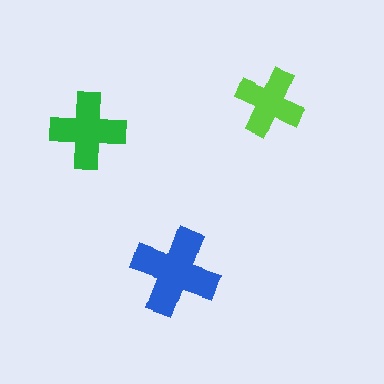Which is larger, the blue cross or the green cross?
The blue one.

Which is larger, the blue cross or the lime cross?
The blue one.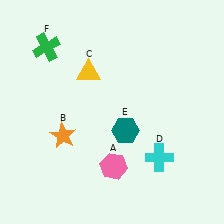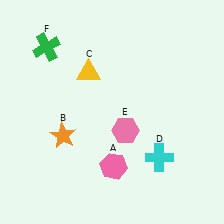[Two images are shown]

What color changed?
The hexagon (E) changed from teal in Image 1 to pink in Image 2.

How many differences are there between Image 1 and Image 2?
There is 1 difference between the two images.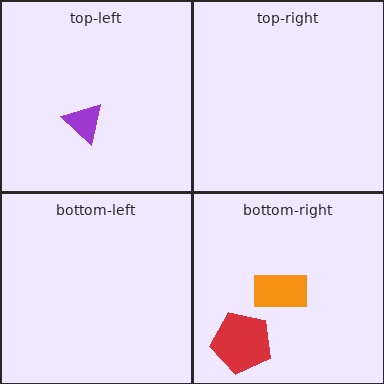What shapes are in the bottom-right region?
The red pentagon, the orange rectangle.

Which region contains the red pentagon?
The bottom-right region.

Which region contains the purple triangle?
The top-left region.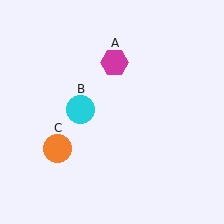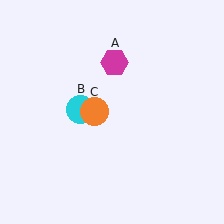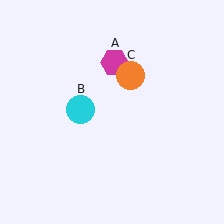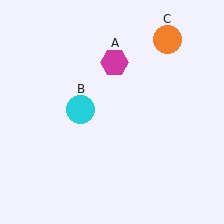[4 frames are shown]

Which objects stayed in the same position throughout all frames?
Magenta hexagon (object A) and cyan circle (object B) remained stationary.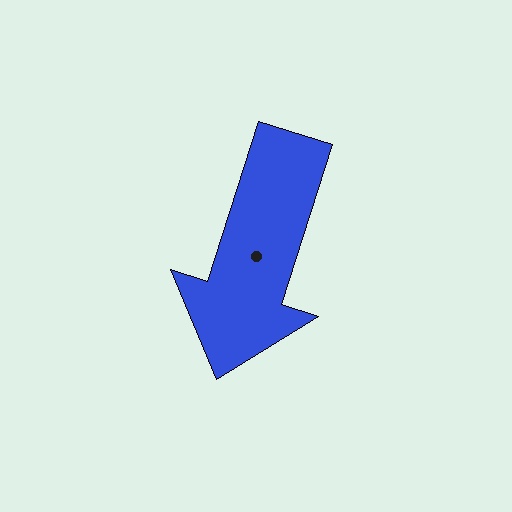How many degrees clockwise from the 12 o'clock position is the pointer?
Approximately 198 degrees.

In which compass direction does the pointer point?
South.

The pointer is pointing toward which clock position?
Roughly 7 o'clock.